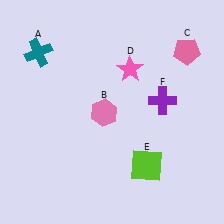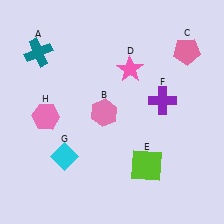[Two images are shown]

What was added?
A cyan diamond (G), a pink hexagon (H) were added in Image 2.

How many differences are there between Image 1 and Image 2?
There are 2 differences between the two images.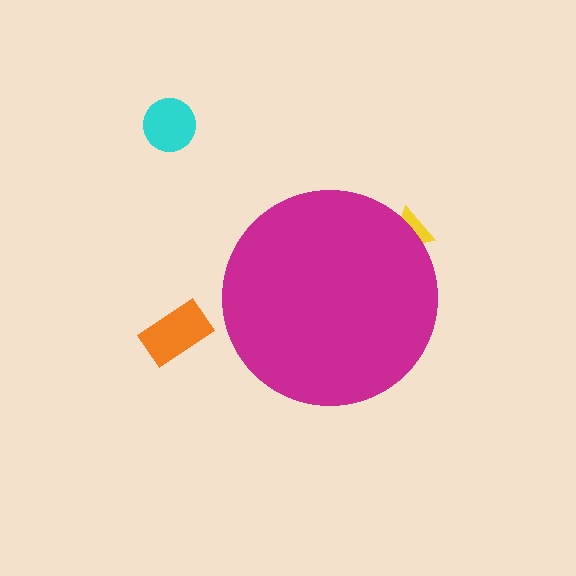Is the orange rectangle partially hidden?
No, the orange rectangle is fully visible.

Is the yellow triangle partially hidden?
Yes, the yellow triangle is partially hidden behind the magenta circle.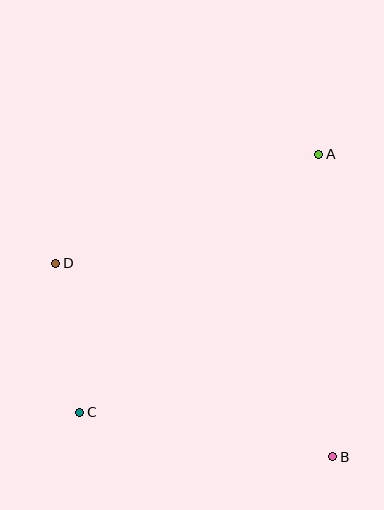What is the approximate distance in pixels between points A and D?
The distance between A and D is approximately 285 pixels.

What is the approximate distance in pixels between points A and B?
The distance between A and B is approximately 303 pixels.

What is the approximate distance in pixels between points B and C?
The distance between B and C is approximately 257 pixels.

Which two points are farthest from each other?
Points A and C are farthest from each other.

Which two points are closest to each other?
Points C and D are closest to each other.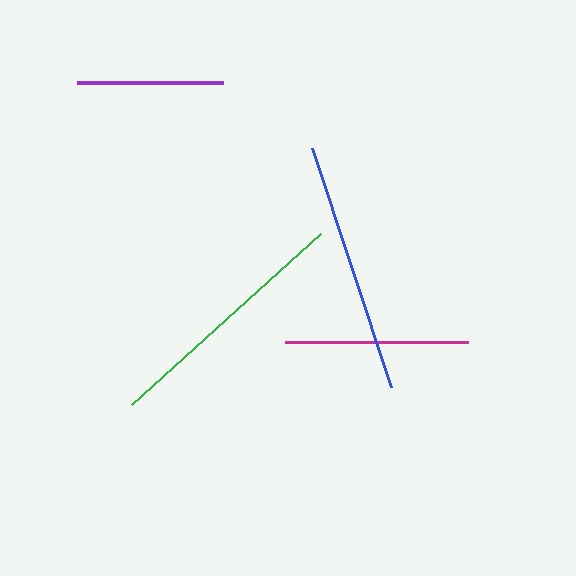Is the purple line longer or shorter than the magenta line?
The magenta line is longer than the purple line.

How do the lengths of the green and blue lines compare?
The green and blue lines are approximately the same length.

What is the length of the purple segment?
The purple segment is approximately 146 pixels long.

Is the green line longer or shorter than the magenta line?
The green line is longer than the magenta line.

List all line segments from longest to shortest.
From longest to shortest: green, blue, magenta, purple.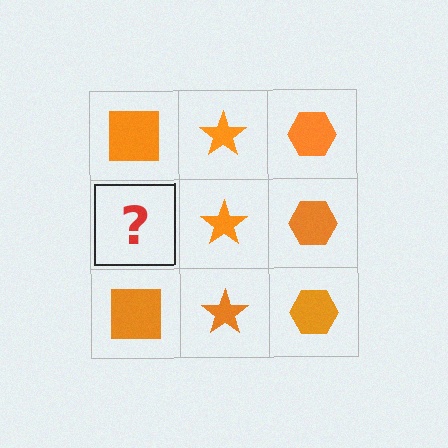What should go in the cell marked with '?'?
The missing cell should contain an orange square.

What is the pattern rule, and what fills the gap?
The rule is that each column has a consistent shape. The gap should be filled with an orange square.